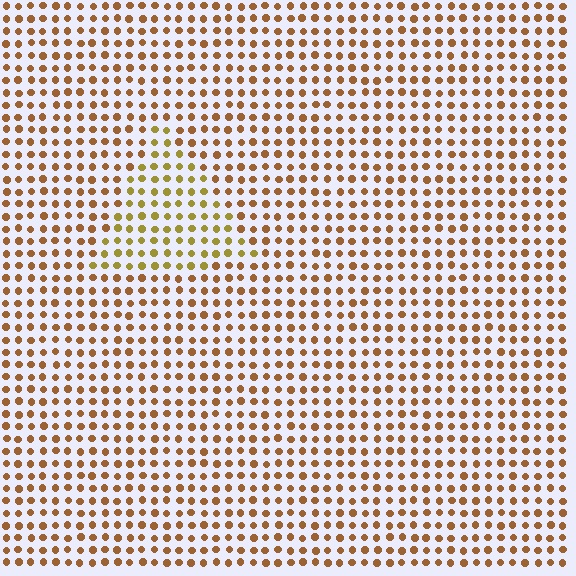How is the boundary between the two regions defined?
The boundary is defined purely by a slight shift in hue (about 28 degrees). Spacing, size, and orientation are identical on both sides.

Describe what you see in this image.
The image is filled with small brown elements in a uniform arrangement. A triangle-shaped region is visible where the elements are tinted to a slightly different hue, forming a subtle color boundary.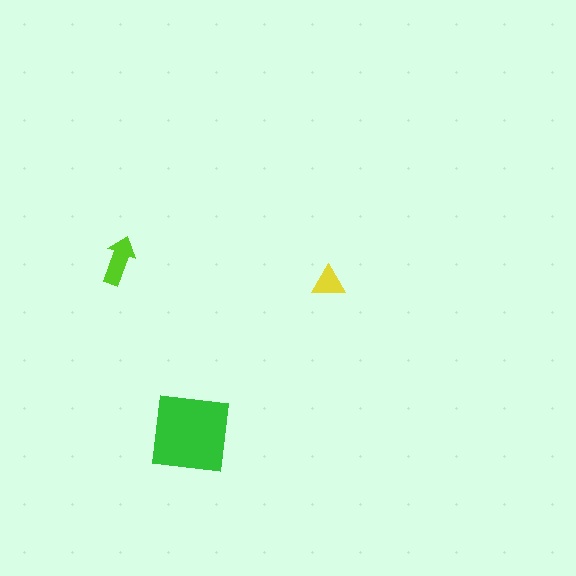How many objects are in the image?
There are 3 objects in the image.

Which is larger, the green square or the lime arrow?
The green square.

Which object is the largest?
The green square.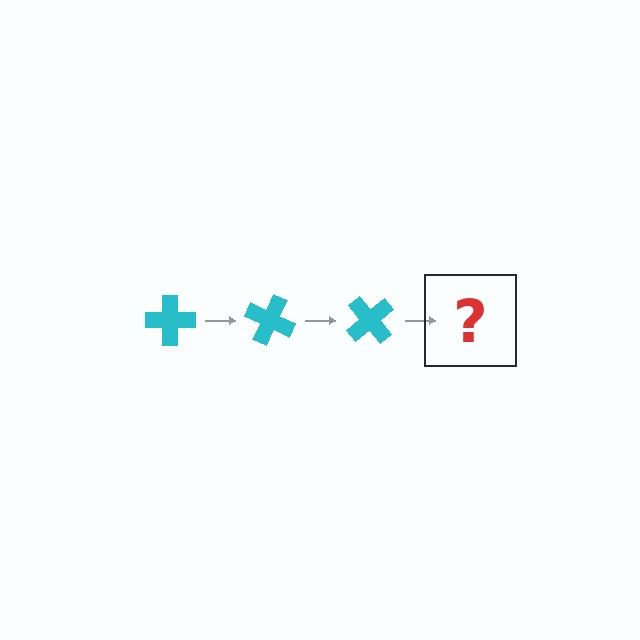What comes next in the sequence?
The next element should be a cyan cross rotated 75 degrees.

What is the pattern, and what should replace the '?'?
The pattern is that the cross rotates 25 degrees each step. The '?' should be a cyan cross rotated 75 degrees.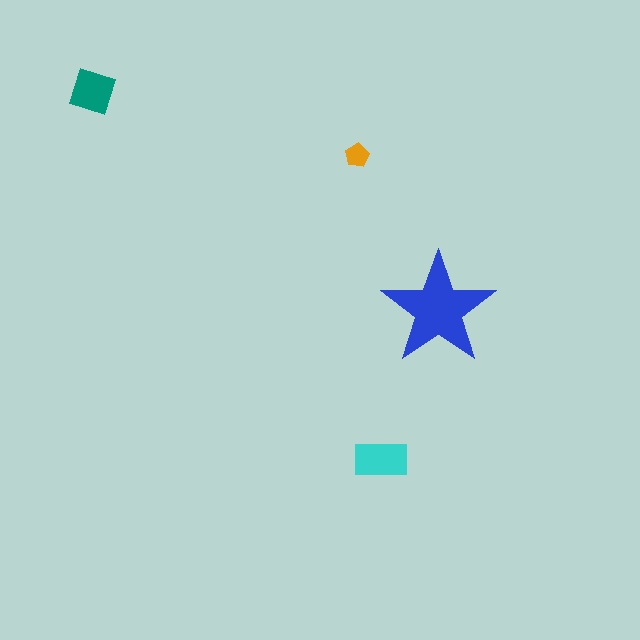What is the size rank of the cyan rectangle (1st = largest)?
2nd.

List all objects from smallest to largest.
The orange pentagon, the teal diamond, the cyan rectangle, the blue star.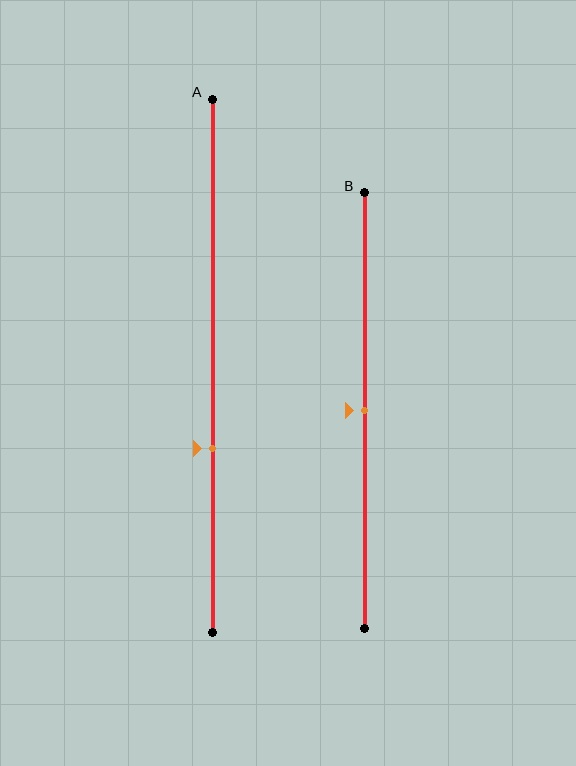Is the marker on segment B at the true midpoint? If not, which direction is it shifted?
Yes, the marker on segment B is at the true midpoint.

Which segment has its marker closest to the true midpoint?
Segment B has its marker closest to the true midpoint.